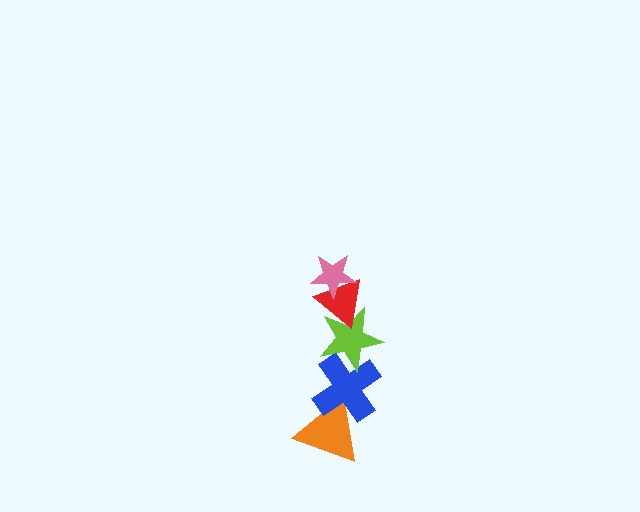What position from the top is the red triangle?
The red triangle is 2nd from the top.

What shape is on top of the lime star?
The red triangle is on top of the lime star.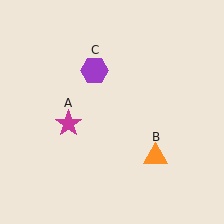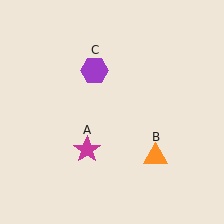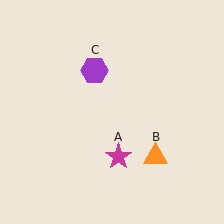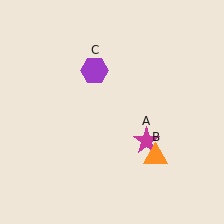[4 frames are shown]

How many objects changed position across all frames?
1 object changed position: magenta star (object A).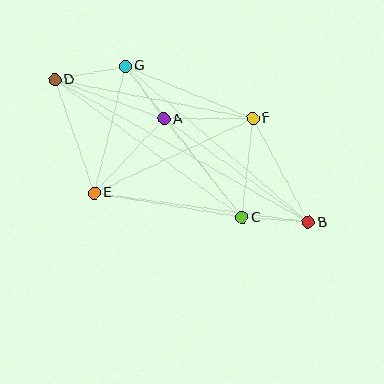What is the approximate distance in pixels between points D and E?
The distance between D and E is approximately 120 pixels.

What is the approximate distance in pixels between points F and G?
The distance between F and G is approximately 138 pixels.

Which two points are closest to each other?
Points A and G are closest to each other.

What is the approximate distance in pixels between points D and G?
The distance between D and G is approximately 72 pixels.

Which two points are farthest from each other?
Points B and D are farthest from each other.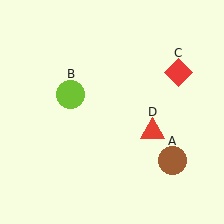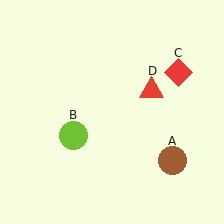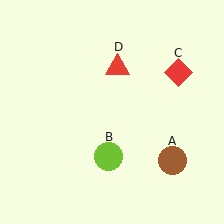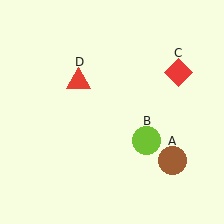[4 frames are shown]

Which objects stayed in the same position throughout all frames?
Brown circle (object A) and red diamond (object C) remained stationary.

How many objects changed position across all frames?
2 objects changed position: lime circle (object B), red triangle (object D).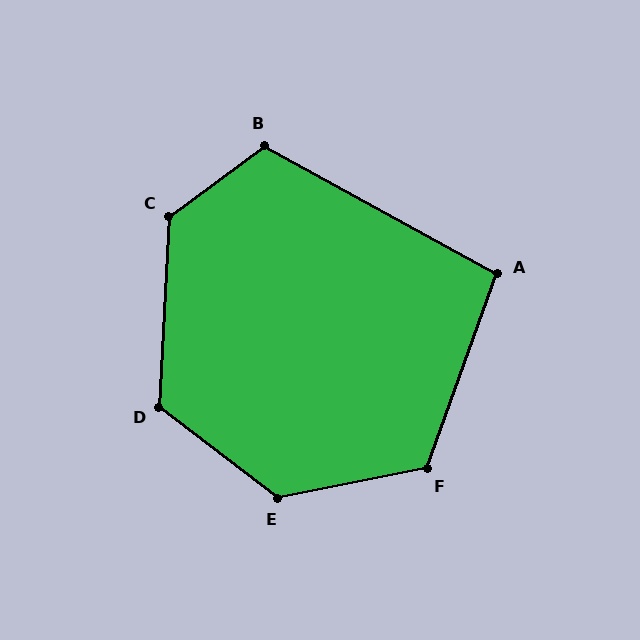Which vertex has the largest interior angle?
E, at approximately 131 degrees.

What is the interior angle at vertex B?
Approximately 115 degrees (obtuse).